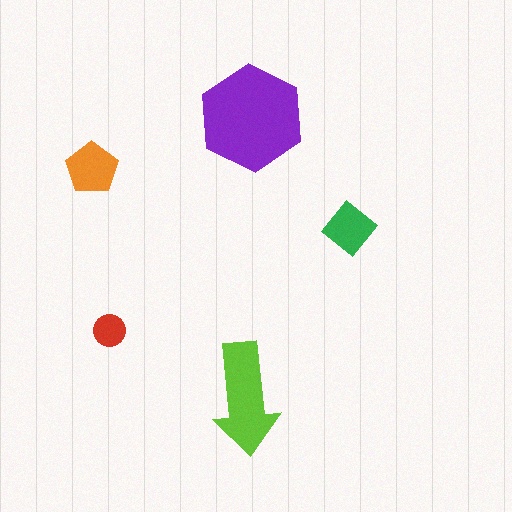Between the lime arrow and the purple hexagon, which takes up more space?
The purple hexagon.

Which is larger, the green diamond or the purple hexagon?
The purple hexagon.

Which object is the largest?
The purple hexagon.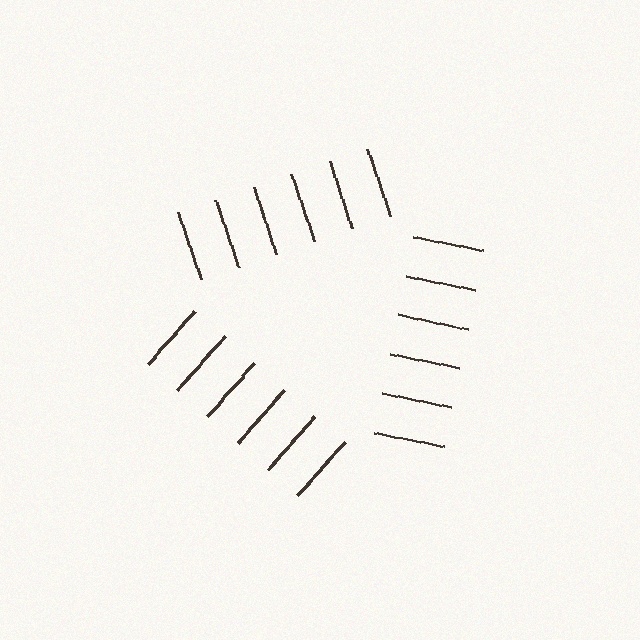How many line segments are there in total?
18 — 6 along each of the 3 edges.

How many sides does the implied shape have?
3 sides — the line-ends trace a triangle.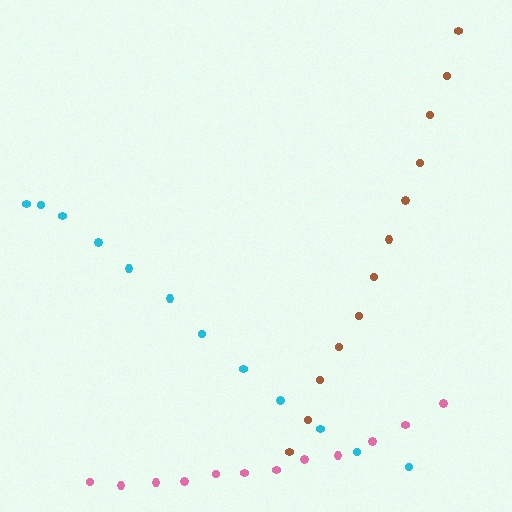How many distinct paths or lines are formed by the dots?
There are 3 distinct paths.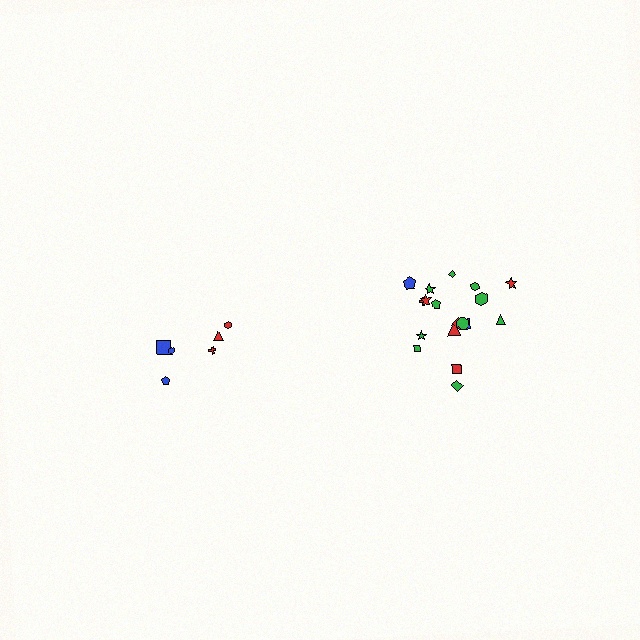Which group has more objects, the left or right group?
The right group.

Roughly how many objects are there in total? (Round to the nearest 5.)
Roughly 25 objects in total.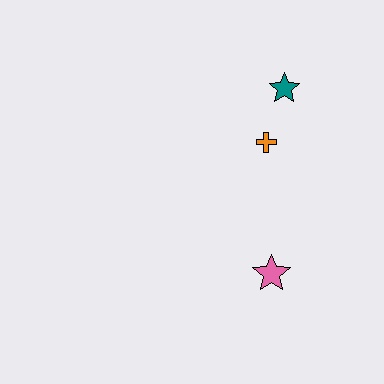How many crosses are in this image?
There is 1 cross.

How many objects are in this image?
There are 3 objects.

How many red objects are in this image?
There are no red objects.